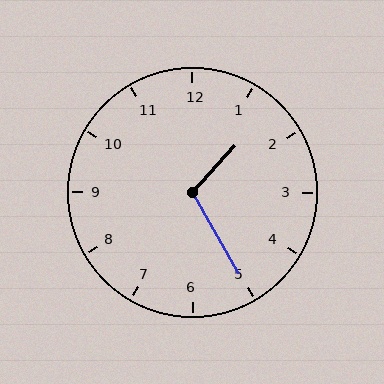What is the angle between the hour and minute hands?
Approximately 108 degrees.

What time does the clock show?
1:25.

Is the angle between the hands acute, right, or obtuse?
It is obtuse.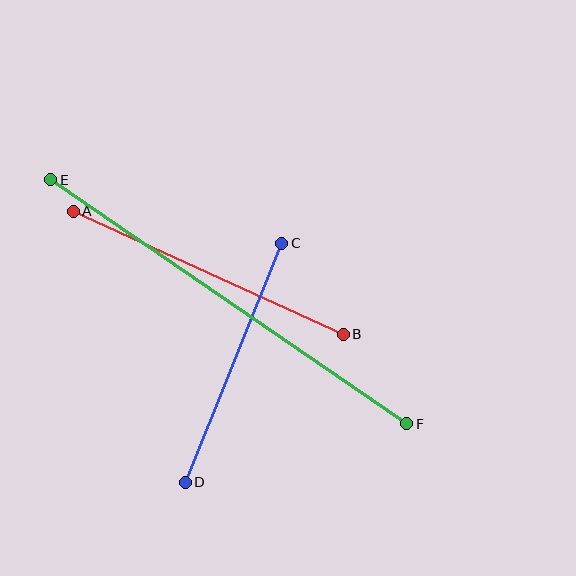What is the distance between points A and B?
The distance is approximately 297 pixels.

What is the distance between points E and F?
The distance is approximately 432 pixels.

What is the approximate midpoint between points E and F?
The midpoint is at approximately (229, 302) pixels.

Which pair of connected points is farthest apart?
Points E and F are farthest apart.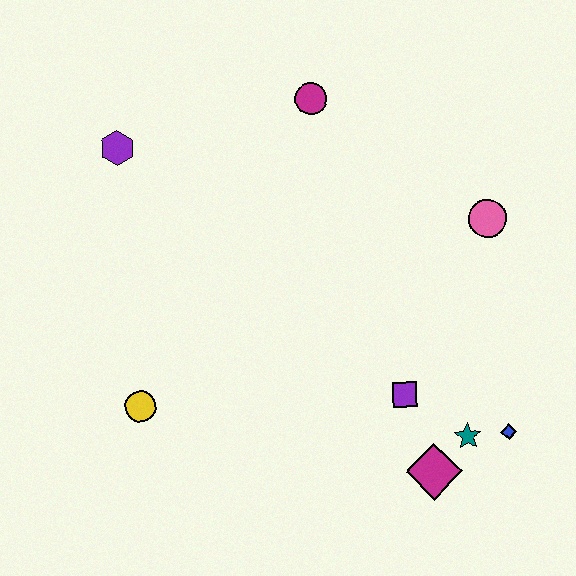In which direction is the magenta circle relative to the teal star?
The magenta circle is above the teal star.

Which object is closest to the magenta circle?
The purple hexagon is closest to the magenta circle.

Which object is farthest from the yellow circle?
The pink circle is farthest from the yellow circle.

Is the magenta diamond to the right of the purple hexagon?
Yes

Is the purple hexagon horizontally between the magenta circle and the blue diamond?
No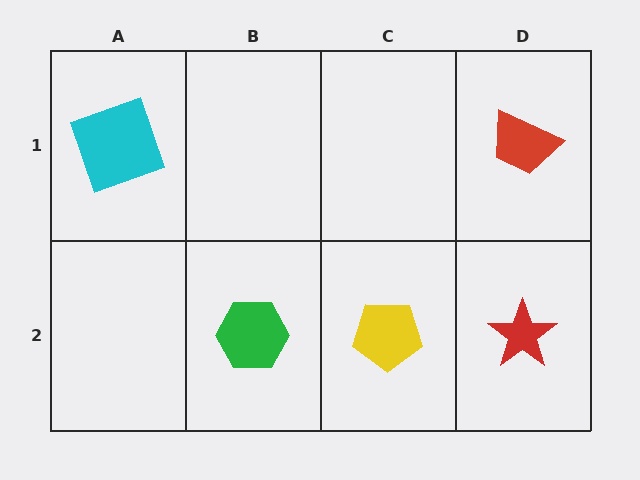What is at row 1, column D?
A red trapezoid.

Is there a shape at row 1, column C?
No, that cell is empty.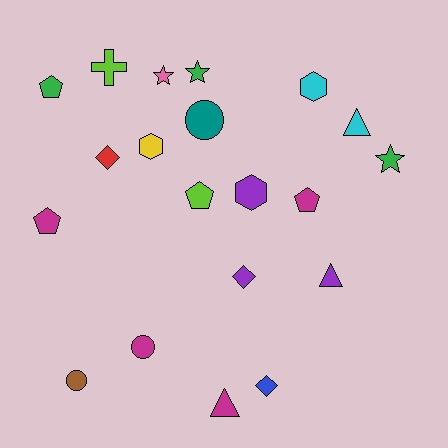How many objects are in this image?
There are 20 objects.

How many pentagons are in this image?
There are 4 pentagons.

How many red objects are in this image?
There is 1 red object.